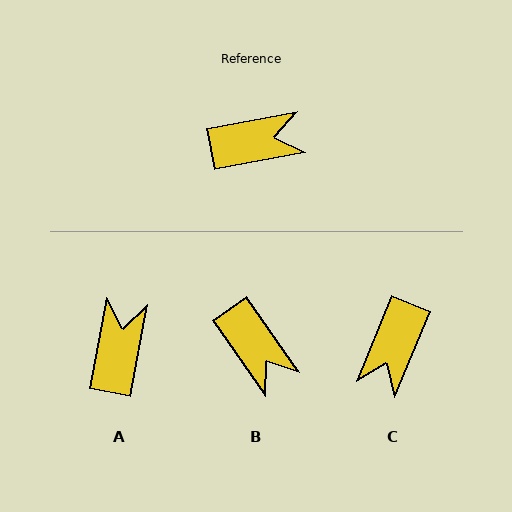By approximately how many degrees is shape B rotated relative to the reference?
Approximately 65 degrees clockwise.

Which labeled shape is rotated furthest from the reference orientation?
C, about 123 degrees away.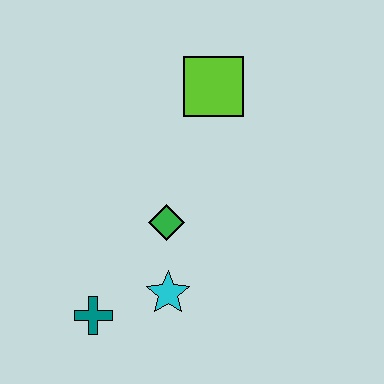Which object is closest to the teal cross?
The cyan star is closest to the teal cross.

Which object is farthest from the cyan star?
The lime square is farthest from the cyan star.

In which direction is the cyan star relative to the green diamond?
The cyan star is below the green diamond.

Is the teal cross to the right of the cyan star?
No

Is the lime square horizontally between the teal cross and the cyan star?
No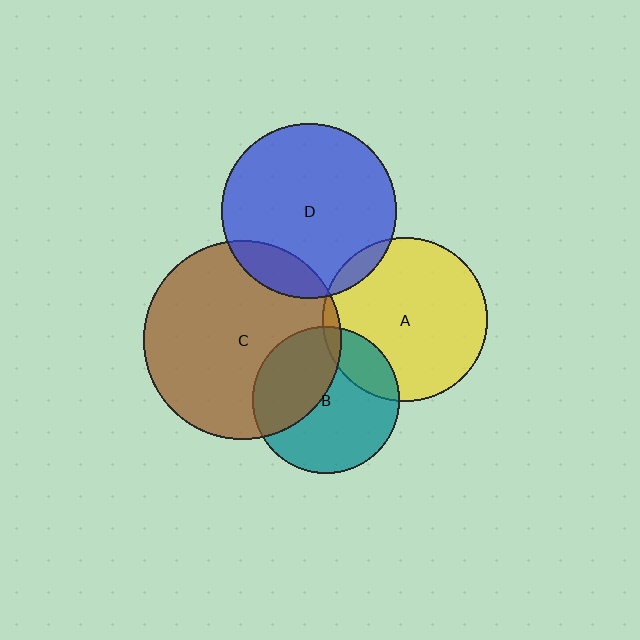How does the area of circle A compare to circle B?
Approximately 1.3 times.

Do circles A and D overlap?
Yes.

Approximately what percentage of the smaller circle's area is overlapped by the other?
Approximately 5%.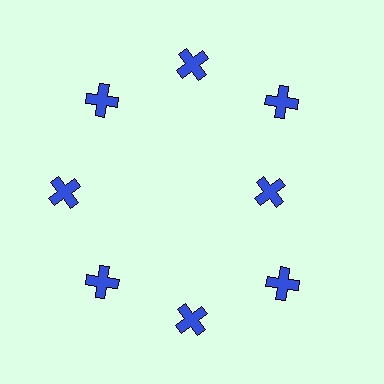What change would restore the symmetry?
The symmetry would be restored by moving it outward, back onto the ring so that all 8 crosses sit at equal angles and equal distance from the center.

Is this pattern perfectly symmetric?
No. The 8 blue crosses are arranged in a ring, but one element near the 3 o'clock position is pulled inward toward the center, breaking the 8-fold rotational symmetry.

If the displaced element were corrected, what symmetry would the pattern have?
It would have 8-fold rotational symmetry — the pattern would map onto itself every 45 degrees.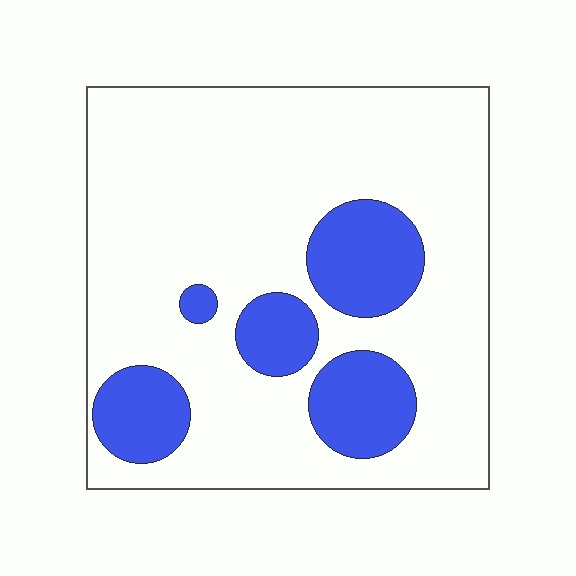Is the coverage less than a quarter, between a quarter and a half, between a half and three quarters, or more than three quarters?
Less than a quarter.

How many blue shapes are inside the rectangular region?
5.